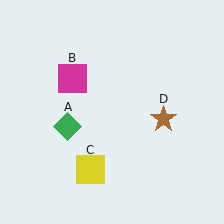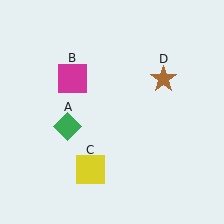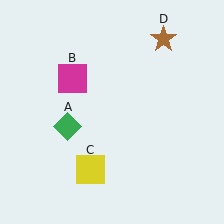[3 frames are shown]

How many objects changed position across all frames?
1 object changed position: brown star (object D).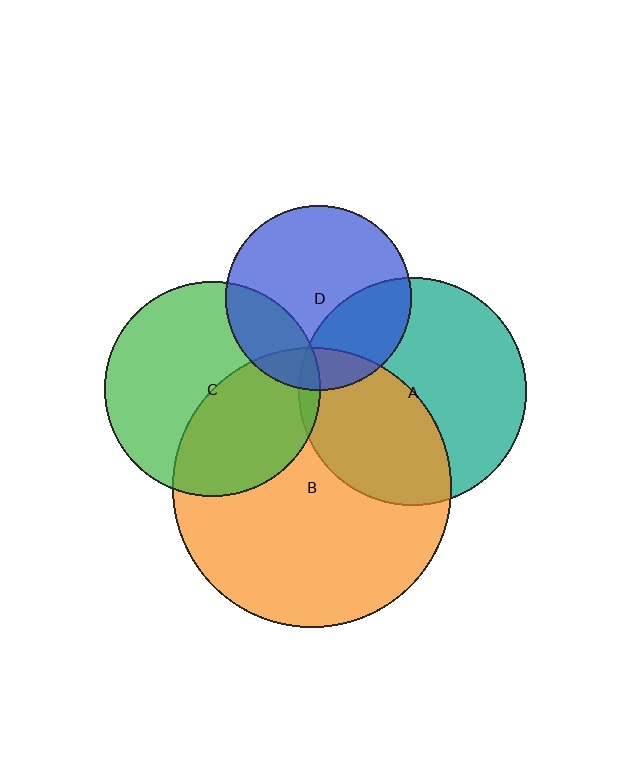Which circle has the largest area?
Circle B (orange).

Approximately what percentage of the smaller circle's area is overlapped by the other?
Approximately 40%.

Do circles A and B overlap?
Yes.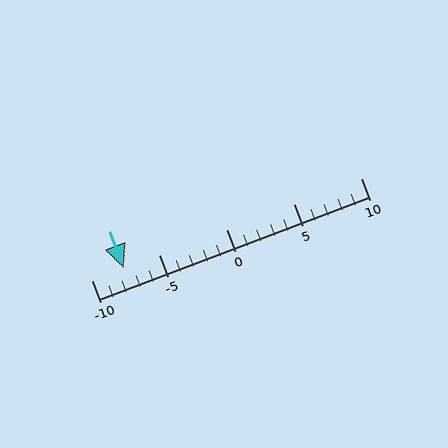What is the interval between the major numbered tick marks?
The major tick marks are spaced 5 units apart.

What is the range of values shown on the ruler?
The ruler shows values from -10 to 10.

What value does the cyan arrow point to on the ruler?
The cyan arrow points to approximately -8.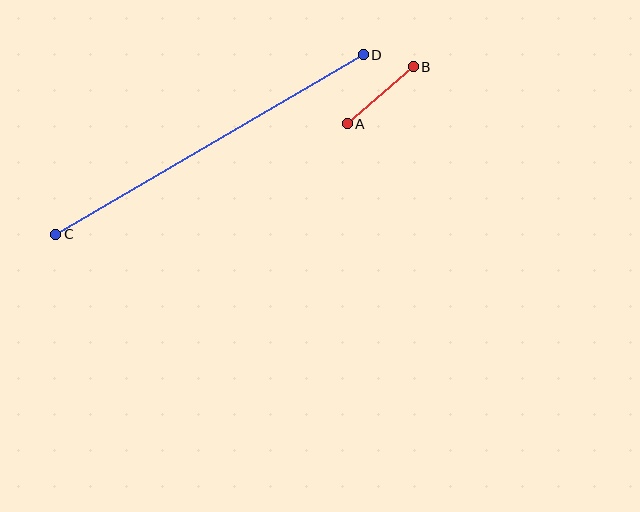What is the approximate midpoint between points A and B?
The midpoint is at approximately (380, 95) pixels.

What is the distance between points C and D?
The distance is approximately 356 pixels.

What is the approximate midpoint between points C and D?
The midpoint is at approximately (209, 144) pixels.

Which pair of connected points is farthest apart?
Points C and D are farthest apart.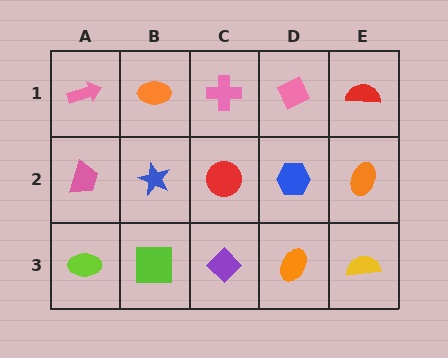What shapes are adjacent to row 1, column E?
An orange ellipse (row 2, column E), a pink diamond (row 1, column D).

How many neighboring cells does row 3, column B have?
3.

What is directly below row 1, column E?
An orange ellipse.